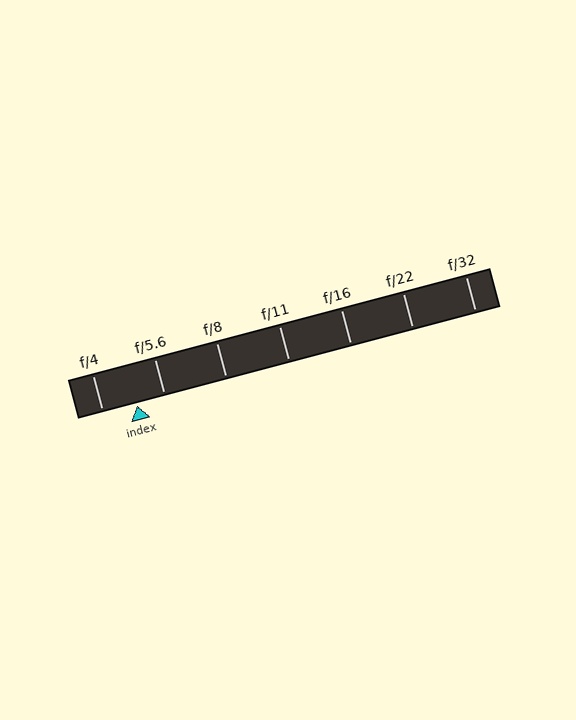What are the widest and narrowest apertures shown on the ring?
The widest aperture shown is f/4 and the narrowest is f/32.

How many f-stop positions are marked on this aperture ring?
There are 7 f-stop positions marked.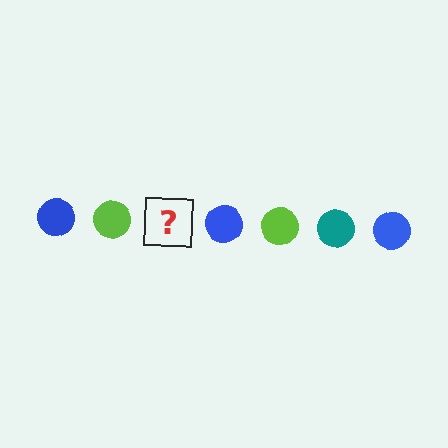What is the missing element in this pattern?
The missing element is a teal circle.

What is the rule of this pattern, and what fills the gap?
The rule is that the pattern cycles through blue, lime, teal circles. The gap should be filled with a teal circle.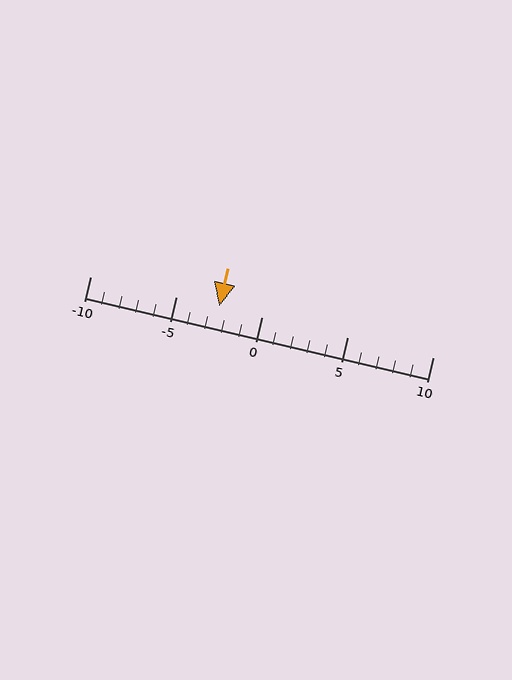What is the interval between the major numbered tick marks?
The major tick marks are spaced 5 units apart.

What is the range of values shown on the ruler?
The ruler shows values from -10 to 10.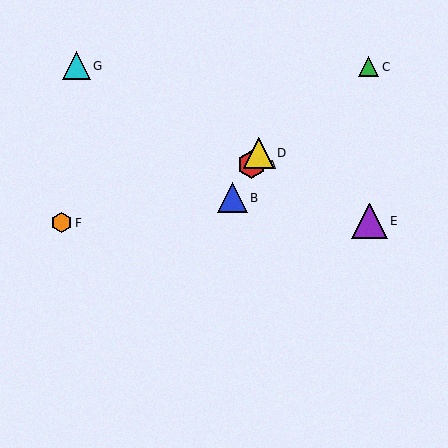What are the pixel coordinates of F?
Object F is at (61, 223).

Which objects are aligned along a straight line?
Objects A, B, D are aligned along a straight line.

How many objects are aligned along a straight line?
3 objects (A, B, D) are aligned along a straight line.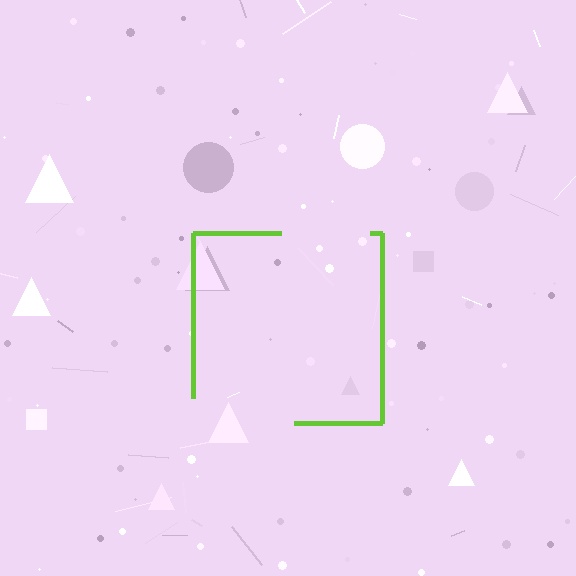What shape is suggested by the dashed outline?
The dashed outline suggests a square.